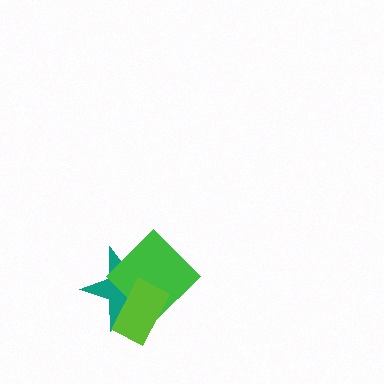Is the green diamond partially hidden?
Yes, it is partially covered by another shape.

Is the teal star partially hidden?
Yes, it is partially covered by another shape.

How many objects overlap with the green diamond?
2 objects overlap with the green diamond.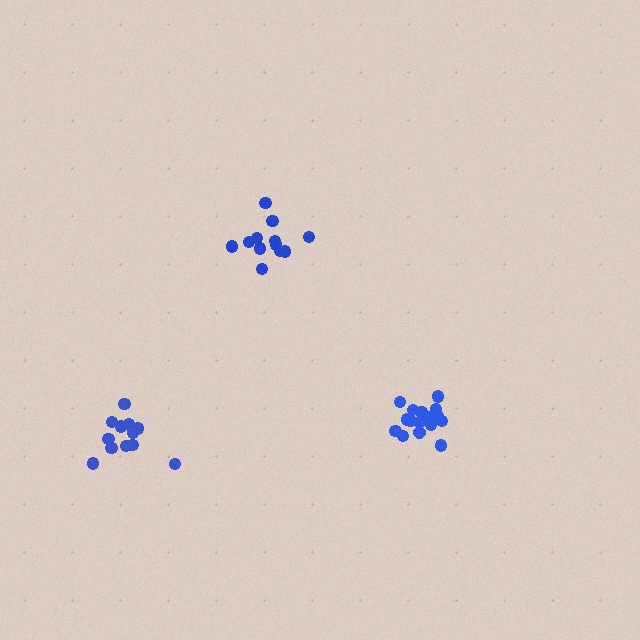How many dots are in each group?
Group 1: 16 dots, Group 2: 12 dots, Group 3: 12 dots (40 total).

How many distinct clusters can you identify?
There are 3 distinct clusters.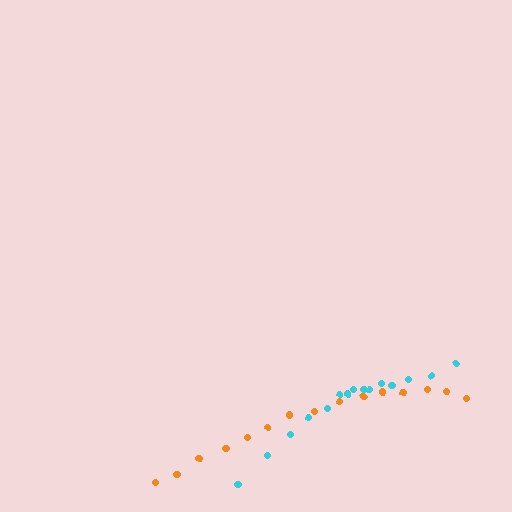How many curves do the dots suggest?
There are 2 distinct paths.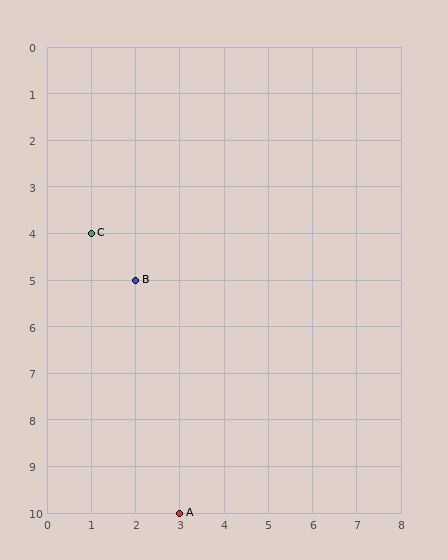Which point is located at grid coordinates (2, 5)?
Point B is at (2, 5).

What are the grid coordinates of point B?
Point B is at grid coordinates (2, 5).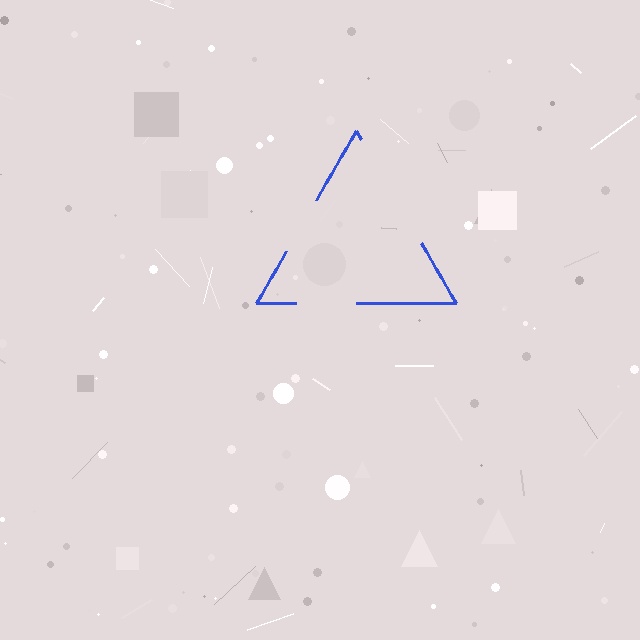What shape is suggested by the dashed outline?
The dashed outline suggests a triangle.